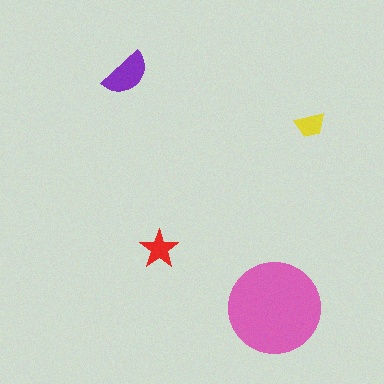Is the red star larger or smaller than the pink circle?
Smaller.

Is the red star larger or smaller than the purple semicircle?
Smaller.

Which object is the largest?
The pink circle.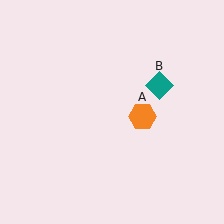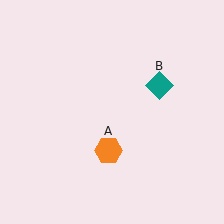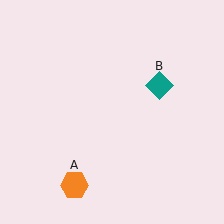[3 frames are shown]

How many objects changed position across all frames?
1 object changed position: orange hexagon (object A).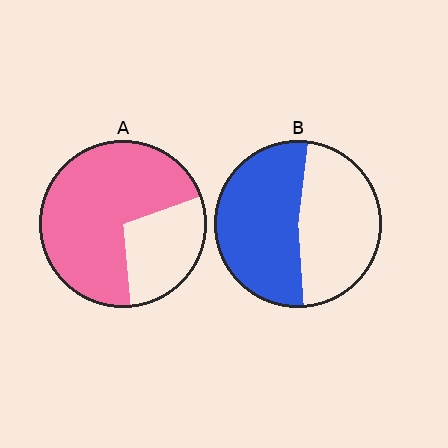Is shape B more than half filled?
Roughly half.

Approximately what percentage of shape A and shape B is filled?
A is approximately 70% and B is approximately 55%.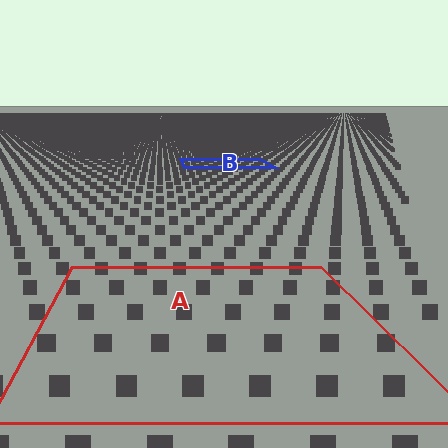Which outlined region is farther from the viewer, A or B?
Region B is farther from the viewer — the texture elements inside it appear smaller and more densely packed.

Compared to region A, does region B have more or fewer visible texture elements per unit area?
Region B has more texture elements per unit area — they are packed more densely because it is farther away.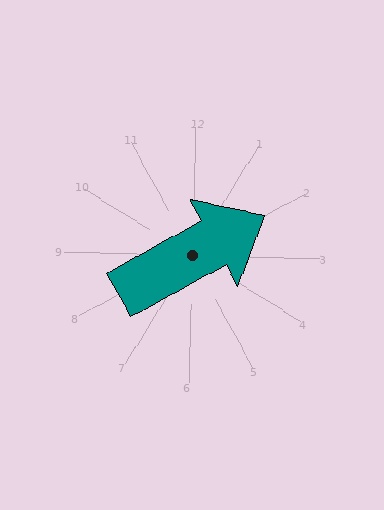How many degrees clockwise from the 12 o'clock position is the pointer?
Approximately 60 degrees.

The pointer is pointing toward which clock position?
Roughly 2 o'clock.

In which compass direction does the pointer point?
Northeast.